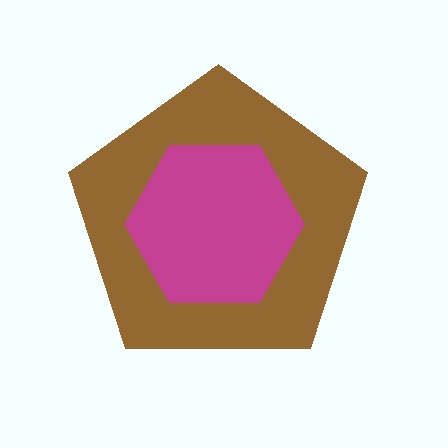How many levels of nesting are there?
2.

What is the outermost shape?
The brown pentagon.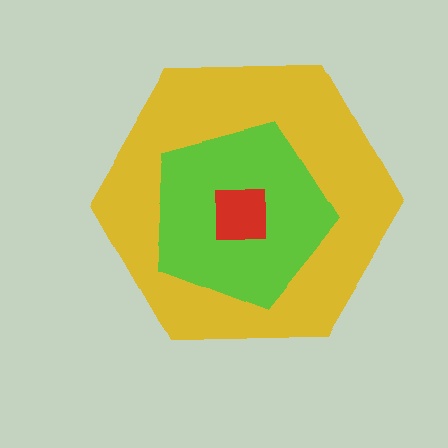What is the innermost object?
The red square.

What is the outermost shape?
The yellow hexagon.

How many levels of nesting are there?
3.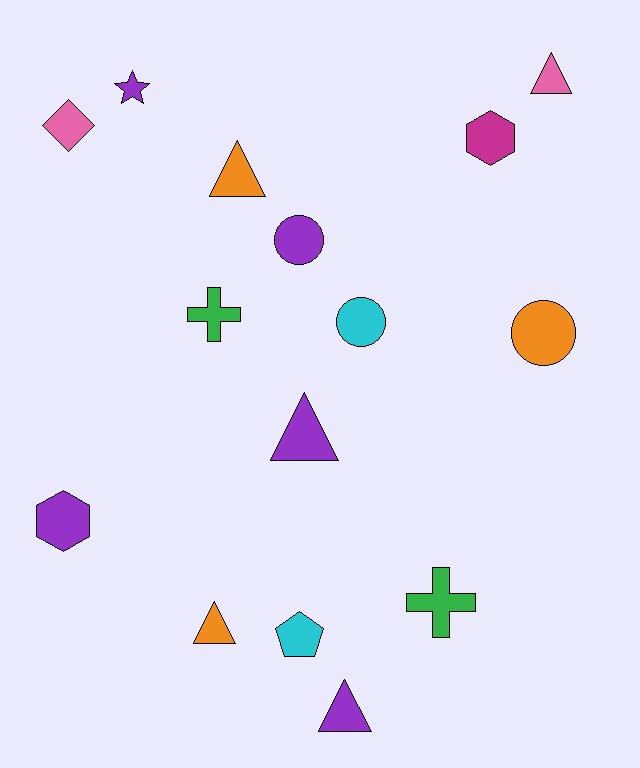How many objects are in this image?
There are 15 objects.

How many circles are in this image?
There are 3 circles.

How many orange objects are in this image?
There are 3 orange objects.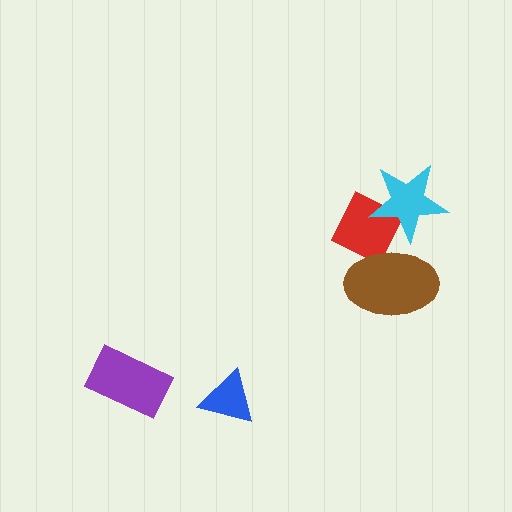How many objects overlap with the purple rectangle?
0 objects overlap with the purple rectangle.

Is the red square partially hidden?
Yes, it is partially covered by another shape.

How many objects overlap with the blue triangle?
0 objects overlap with the blue triangle.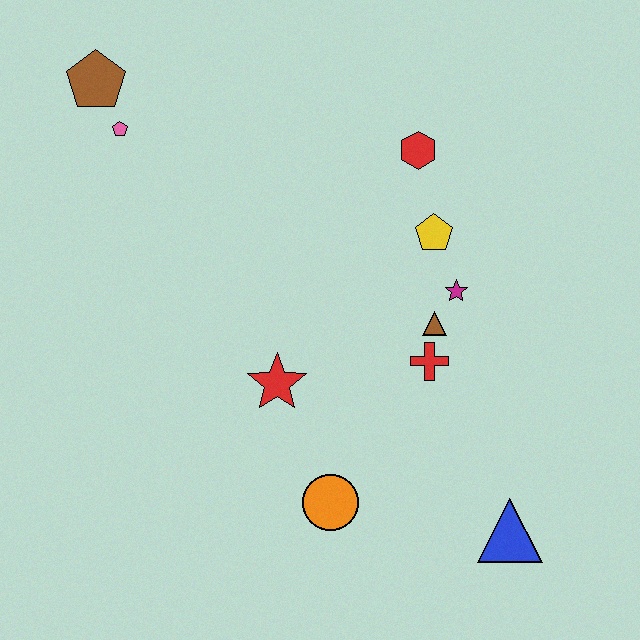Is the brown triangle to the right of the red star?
Yes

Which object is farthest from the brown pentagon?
The blue triangle is farthest from the brown pentagon.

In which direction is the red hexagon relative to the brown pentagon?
The red hexagon is to the right of the brown pentagon.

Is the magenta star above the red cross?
Yes